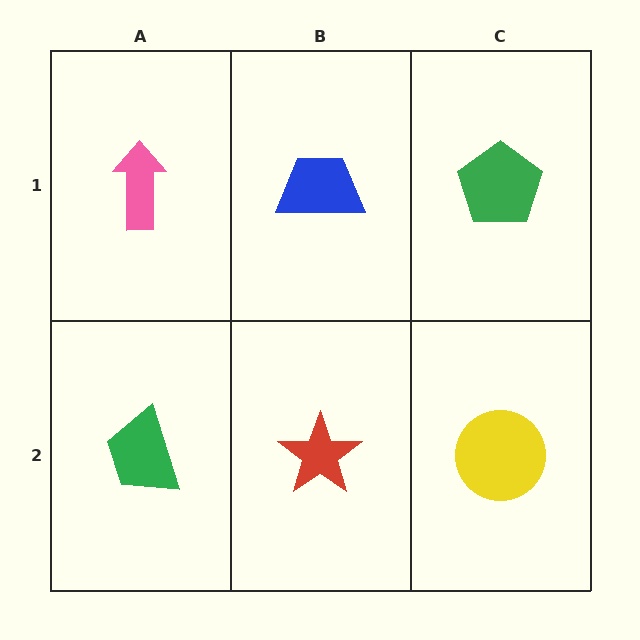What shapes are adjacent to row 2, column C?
A green pentagon (row 1, column C), a red star (row 2, column B).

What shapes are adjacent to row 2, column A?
A pink arrow (row 1, column A), a red star (row 2, column B).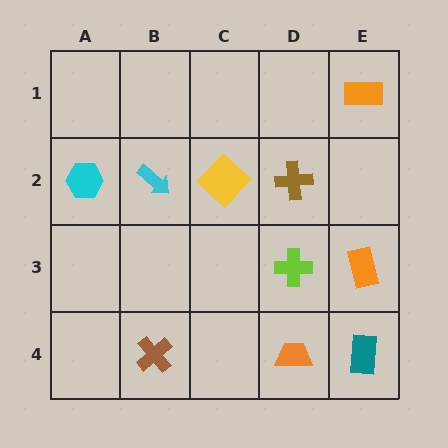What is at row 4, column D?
An orange trapezoid.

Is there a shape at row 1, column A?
No, that cell is empty.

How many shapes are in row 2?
4 shapes.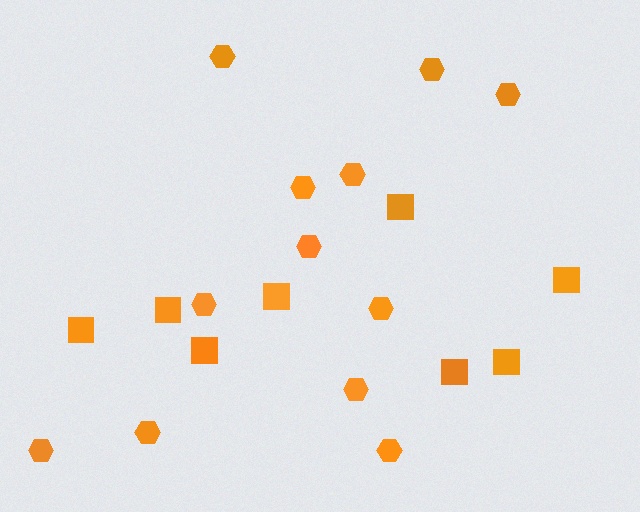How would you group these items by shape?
There are 2 groups: one group of squares (8) and one group of hexagons (12).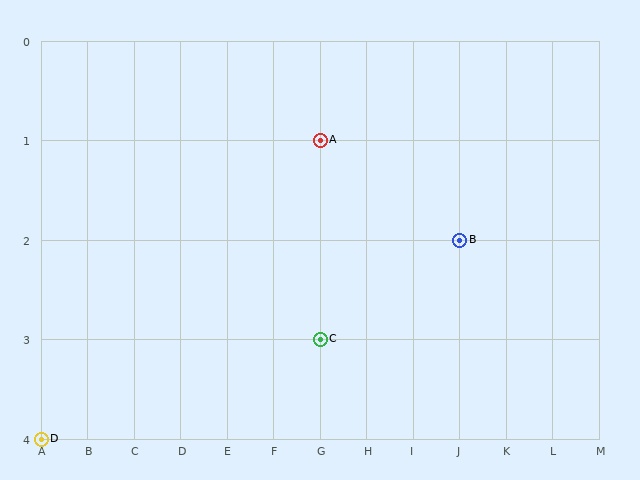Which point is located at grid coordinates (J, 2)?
Point B is at (J, 2).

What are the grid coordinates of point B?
Point B is at grid coordinates (J, 2).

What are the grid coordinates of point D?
Point D is at grid coordinates (A, 4).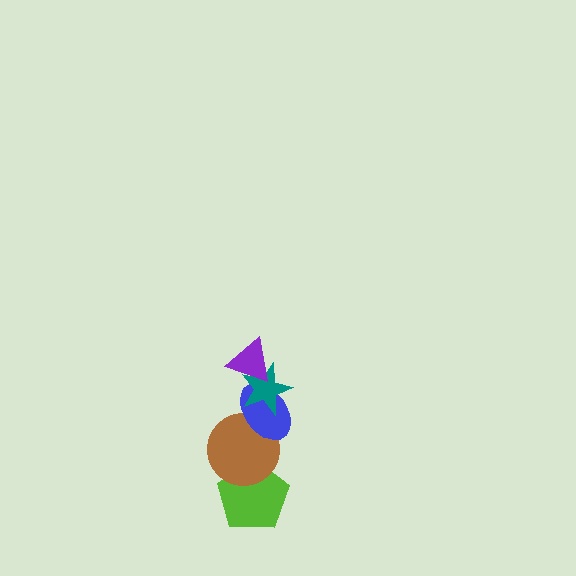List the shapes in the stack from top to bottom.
From top to bottom: the purple triangle, the teal star, the blue ellipse, the brown circle, the lime pentagon.